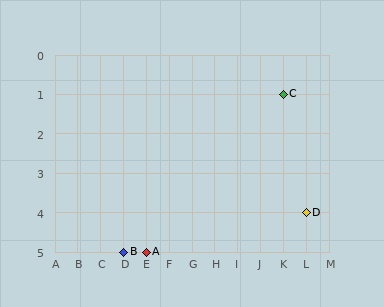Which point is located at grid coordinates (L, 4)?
Point D is at (L, 4).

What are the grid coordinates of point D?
Point D is at grid coordinates (L, 4).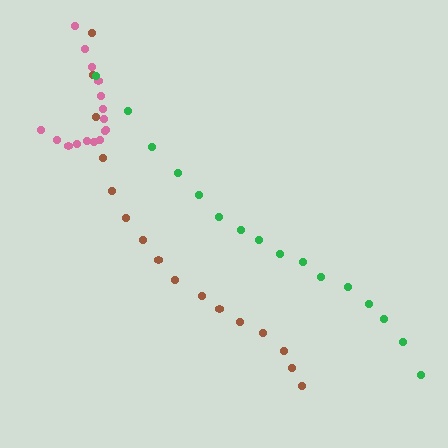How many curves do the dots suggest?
There are 3 distinct paths.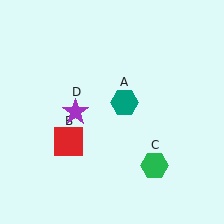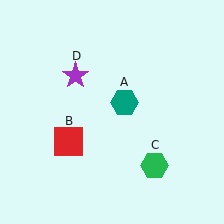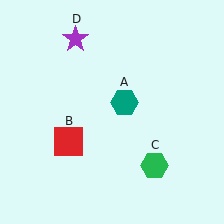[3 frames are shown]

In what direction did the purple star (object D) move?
The purple star (object D) moved up.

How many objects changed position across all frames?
1 object changed position: purple star (object D).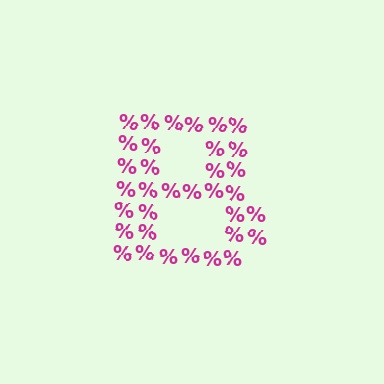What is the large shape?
The large shape is the letter B.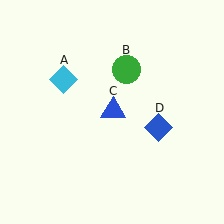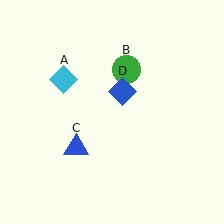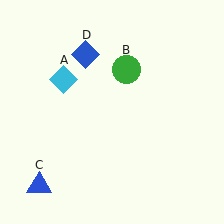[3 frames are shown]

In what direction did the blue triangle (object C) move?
The blue triangle (object C) moved down and to the left.